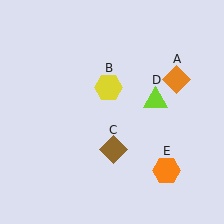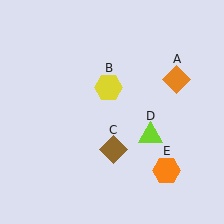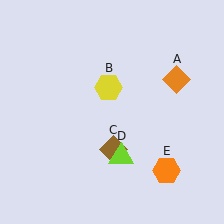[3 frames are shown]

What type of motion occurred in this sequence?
The lime triangle (object D) rotated clockwise around the center of the scene.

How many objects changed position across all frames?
1 object changed position: lime triangle (object D).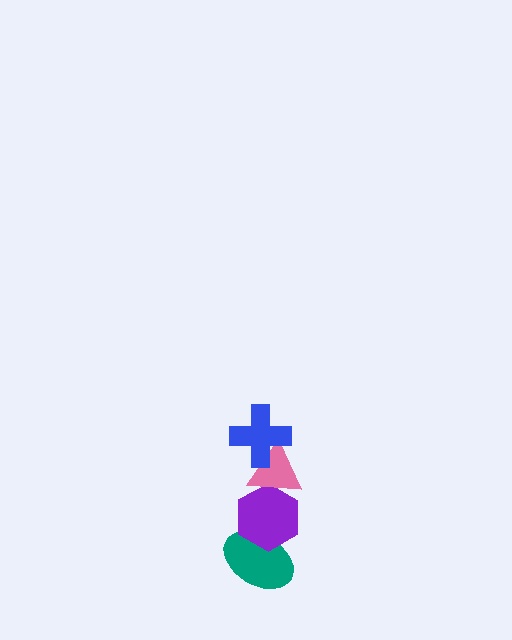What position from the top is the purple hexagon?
The purple hexagon is 3rd from the top.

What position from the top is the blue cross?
The blue cross is 1st from the top.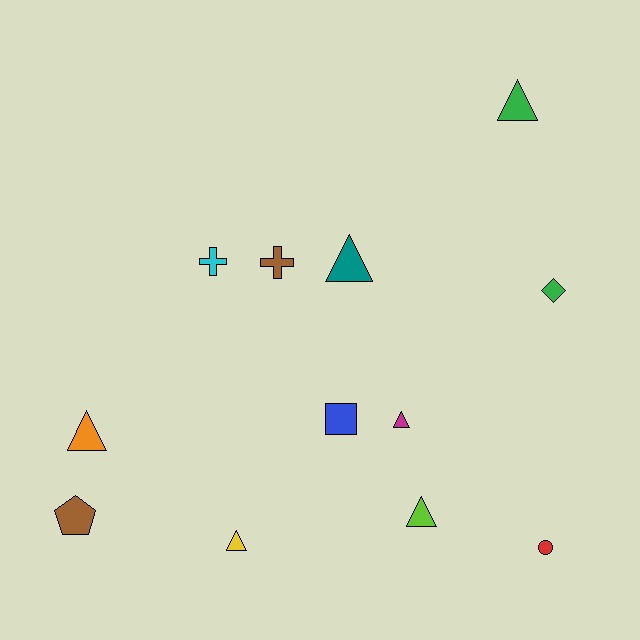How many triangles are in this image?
There are 6 triangles.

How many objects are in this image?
There are 12 objects.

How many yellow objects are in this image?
There is 1 yellow object.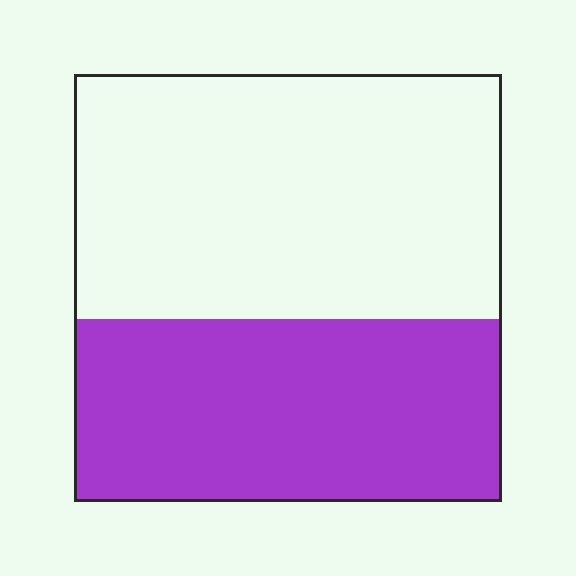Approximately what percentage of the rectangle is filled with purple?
Approximately 45%.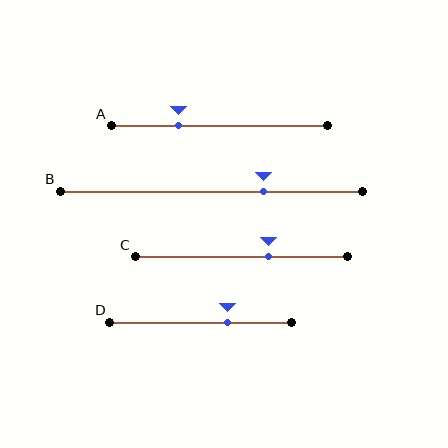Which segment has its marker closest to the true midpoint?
Segment C has its marker closest to the true midpoint.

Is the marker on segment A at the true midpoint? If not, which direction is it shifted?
No, the marker on segment A is shifted to the left by about 19% of the segment length.